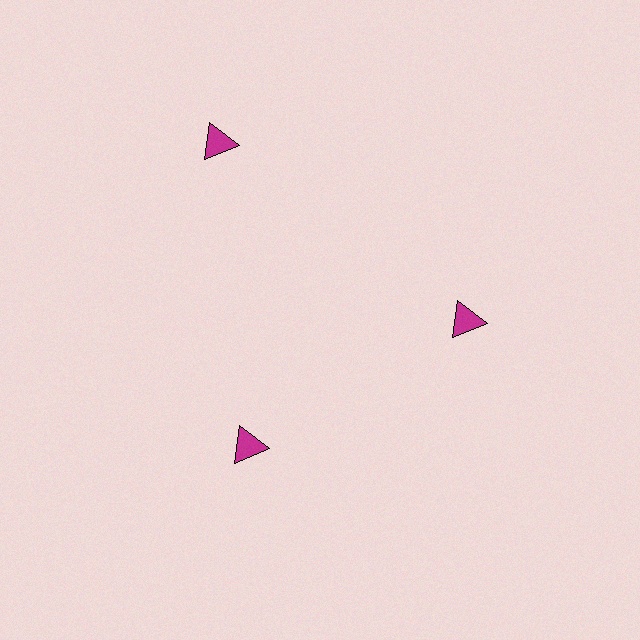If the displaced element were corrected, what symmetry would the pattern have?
It would have 3-fold rotational symmetry — the pattern would map onto itself every 120 degrees.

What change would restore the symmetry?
The symmetry would be restored by moving it inward, back onto the ring so that all 3 triangles sit at equal angles and equal distance from the center.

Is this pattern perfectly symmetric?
No. The 3 magenta triangles are arranged in a ring, but one element near the 11 o'clock position is pushed outward from the center, breaking the 3-fold rotational symmetry.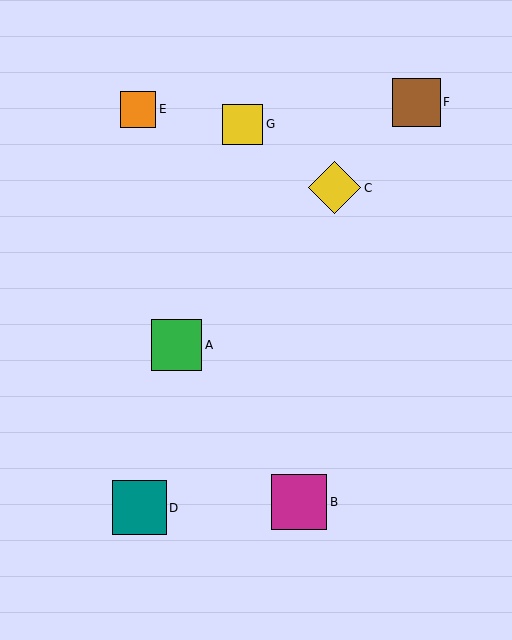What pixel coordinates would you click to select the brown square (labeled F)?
Click at (416, 102) to select the brown square F.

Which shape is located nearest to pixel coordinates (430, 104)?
The brown square (labeled F) at (416, 102) is nearest to that location.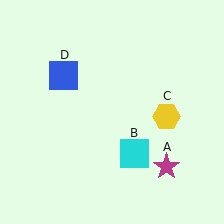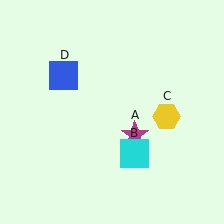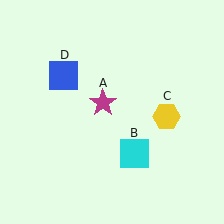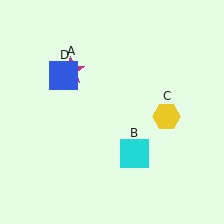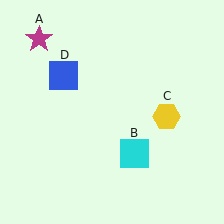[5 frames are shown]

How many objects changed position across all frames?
1 object changed position: magenta star (object A).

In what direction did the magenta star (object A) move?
The magenta star (object A) moved up and to the left.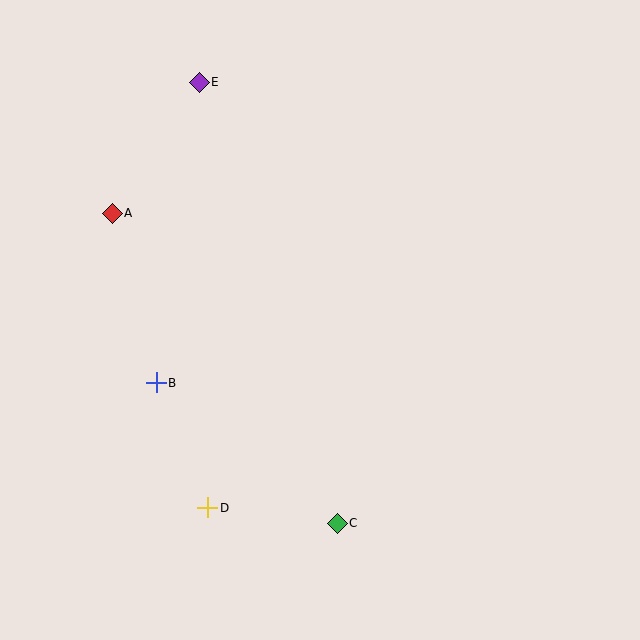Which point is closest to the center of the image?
Point B at (156, 383) is closest to the center.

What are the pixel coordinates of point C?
Point C is at (337, 523).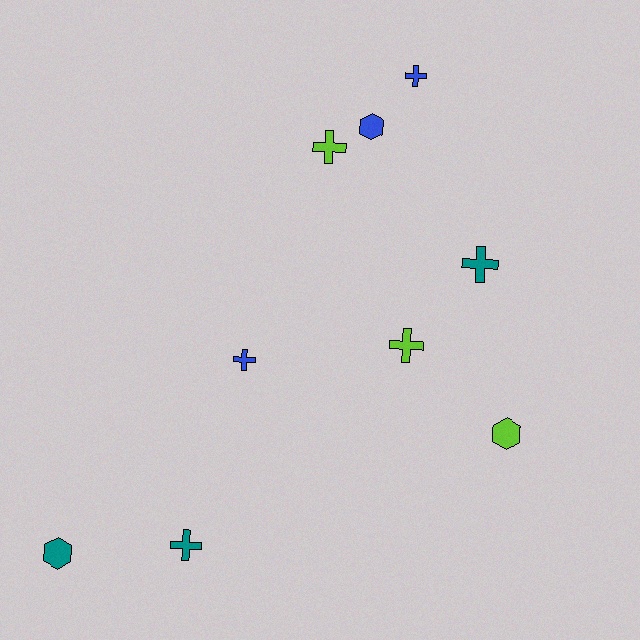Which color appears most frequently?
Lime, with 3 objects.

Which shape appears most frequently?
Cross, with 6 objects.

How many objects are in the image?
There are 9 objects.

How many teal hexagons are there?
There is 1 teal hexagon.